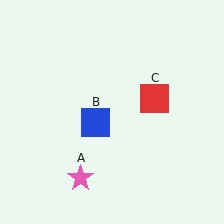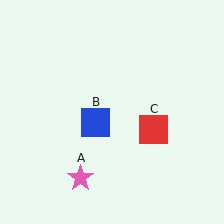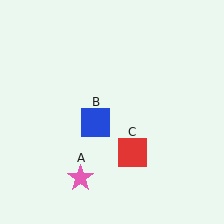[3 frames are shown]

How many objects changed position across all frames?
1 object changed position: red square (object C).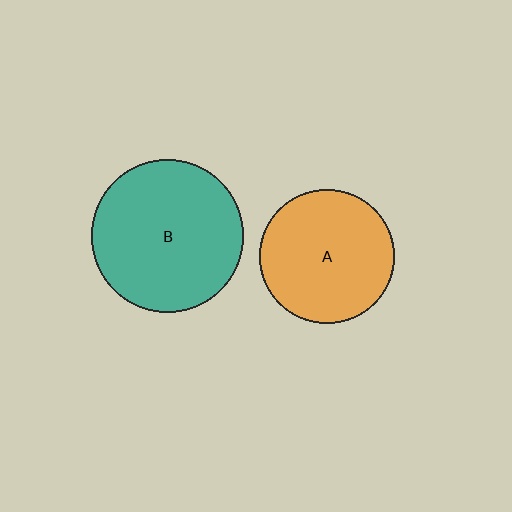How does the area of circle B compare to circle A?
Approximately 1.3 times.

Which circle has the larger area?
Circle B (teal).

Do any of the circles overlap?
No, none of the circles overlap.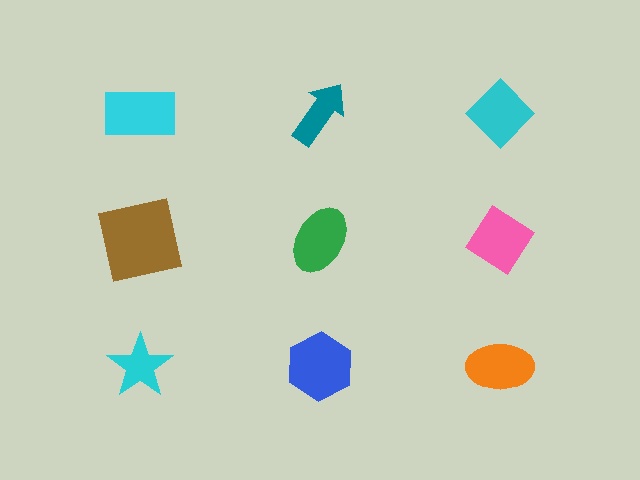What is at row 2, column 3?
A pink diamond.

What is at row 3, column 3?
An orange ellipse.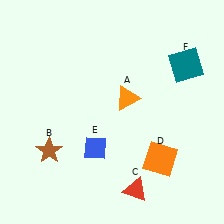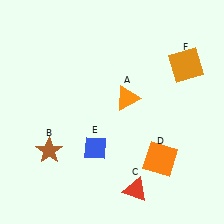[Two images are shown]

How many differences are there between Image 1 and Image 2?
There is 1 difference between the two images.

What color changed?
The square (F) changed from teal in Image 1 to orange in Image 2.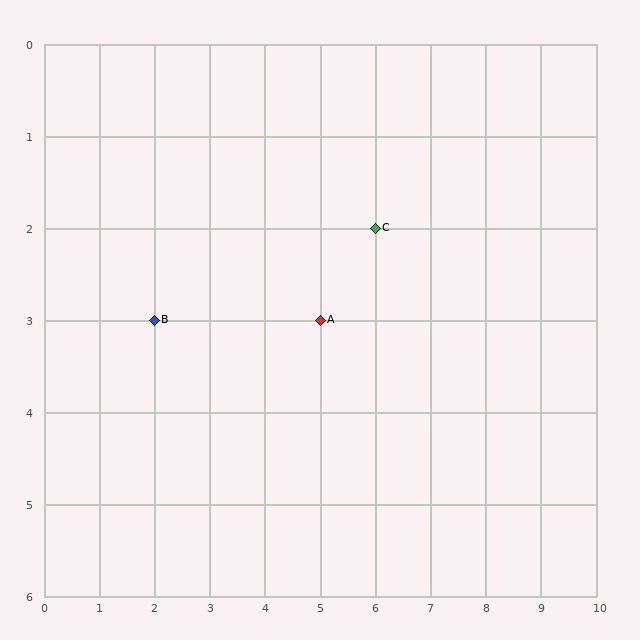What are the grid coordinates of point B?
Point B is at grid coordinates (2, 3).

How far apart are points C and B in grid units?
Points C and B are 4 columns and 1 row apart (about 4.1 grid units diagonally).